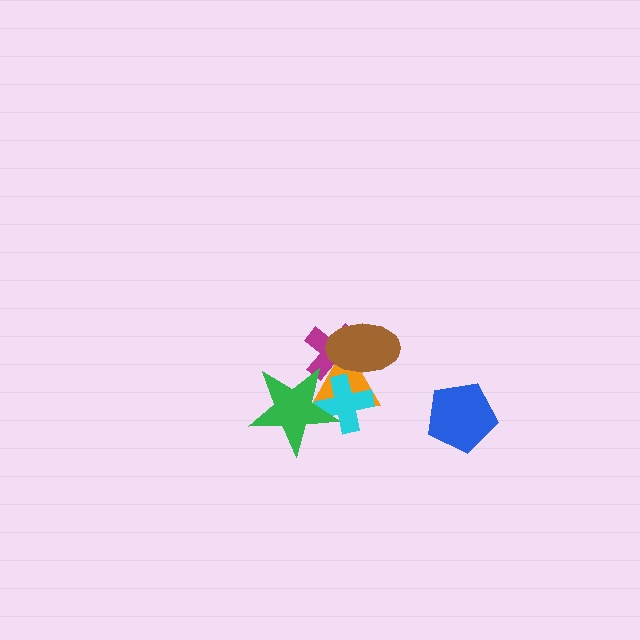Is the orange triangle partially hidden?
Yes, it is partially covered by another shape.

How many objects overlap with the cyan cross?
3 objects overlap with the cyan cross.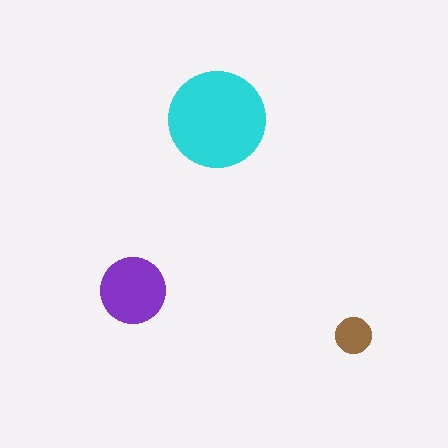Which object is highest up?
The cyan circle is topmost.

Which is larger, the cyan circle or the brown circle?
The cyan one.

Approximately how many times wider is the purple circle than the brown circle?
About 2 times wider.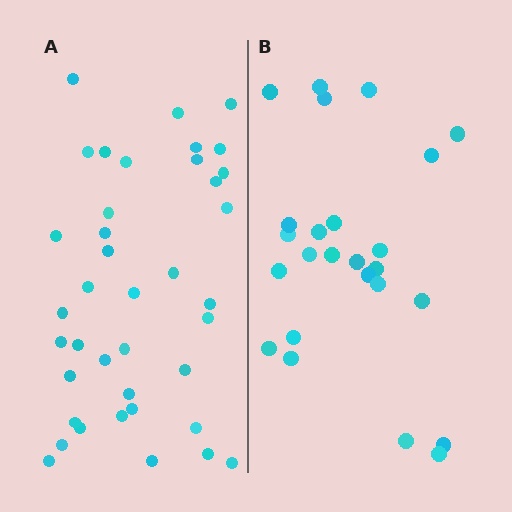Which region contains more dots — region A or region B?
Region A (the left region) has more dots.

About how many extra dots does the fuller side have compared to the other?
Region A has approximately 15 more dots than region B.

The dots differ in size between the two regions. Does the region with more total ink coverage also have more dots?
No. Region B has more total ink coverage because its dots are larger, but region A actually contains more individual dots. Total area can be misleading — the number of items is what matters here.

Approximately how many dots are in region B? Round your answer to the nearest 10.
About 20 dots. (The exact count is 25, which rounds to 20.)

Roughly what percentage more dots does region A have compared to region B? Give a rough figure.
About 55% more.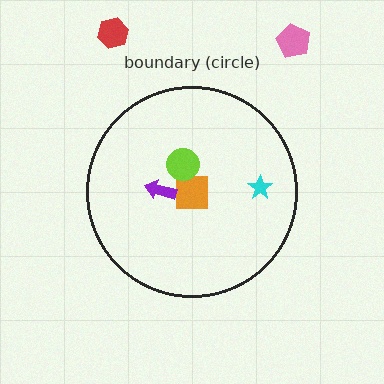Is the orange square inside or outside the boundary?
Inside.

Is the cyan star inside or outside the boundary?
Inside.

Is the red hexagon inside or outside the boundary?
Outside.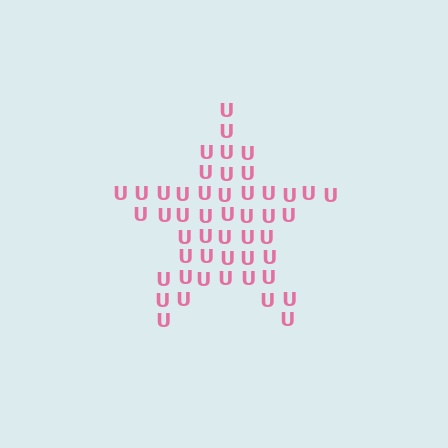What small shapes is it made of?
It is made of small letter U's.